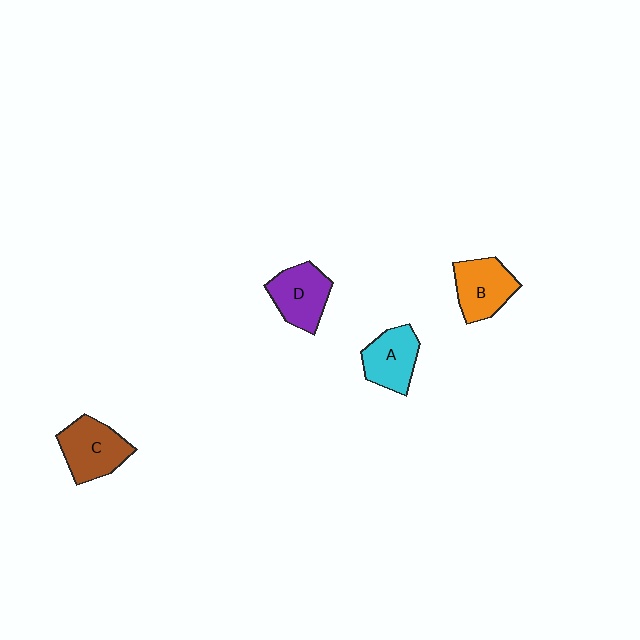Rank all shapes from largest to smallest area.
From largest to smallest: C (brown), D (purple), B (orange), A (cyan).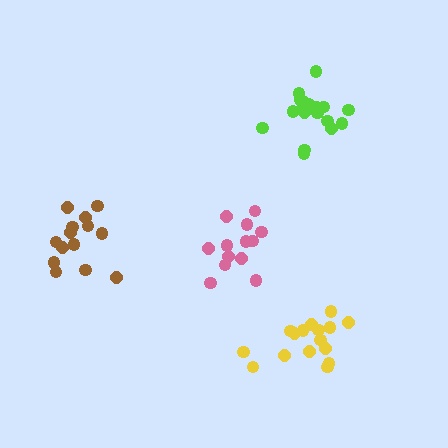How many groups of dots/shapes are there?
There are 4 groups.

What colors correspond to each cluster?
The clusters are colored: lime, pink, brown, yellow.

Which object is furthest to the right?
The lime cluster is rightmost.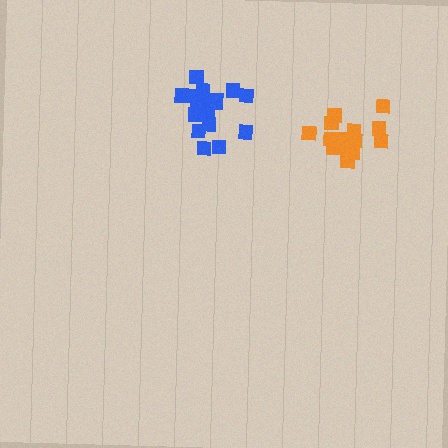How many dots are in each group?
Group 1: 19 dots, Group 2: 15 dots (34 total).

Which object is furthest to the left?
The blue cluster is leftmost.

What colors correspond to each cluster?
The clusters are colored: blue, orange.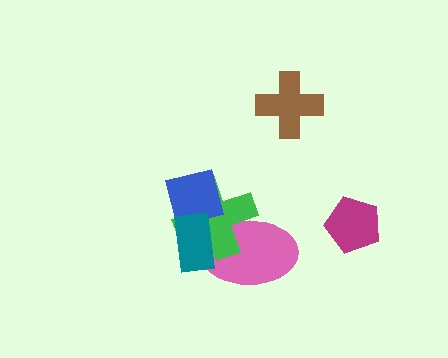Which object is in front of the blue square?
The teal rectangle is in front of the blue square.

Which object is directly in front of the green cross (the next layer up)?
The blue square is directly in front of the green cross.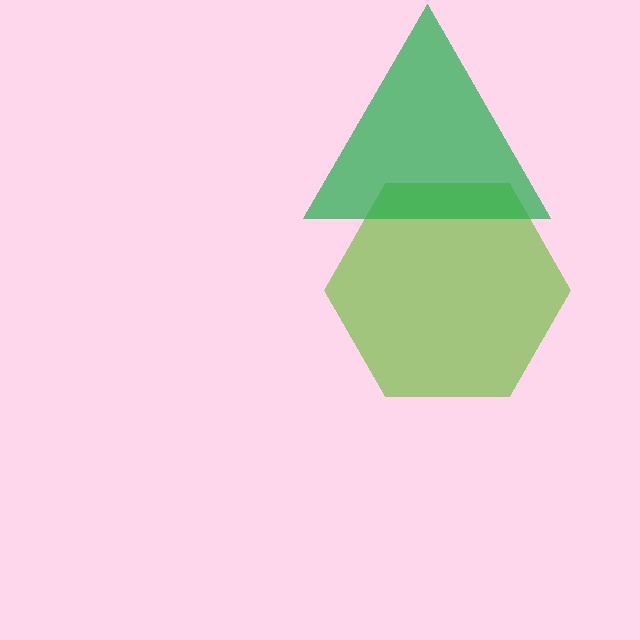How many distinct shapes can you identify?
There are 2 distinct shapes: a lime hexagon, a green triangle.